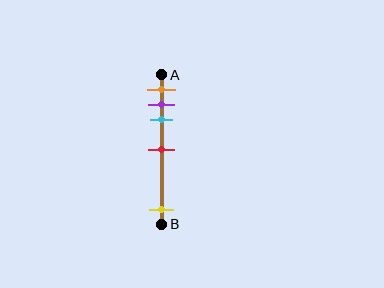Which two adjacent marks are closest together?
The purple and cyan marks are the closest adjacent pair.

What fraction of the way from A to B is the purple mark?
The purple mark is approximately 20% (0.2) of the way from A to B.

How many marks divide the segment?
There are 5 marks dividing the segment.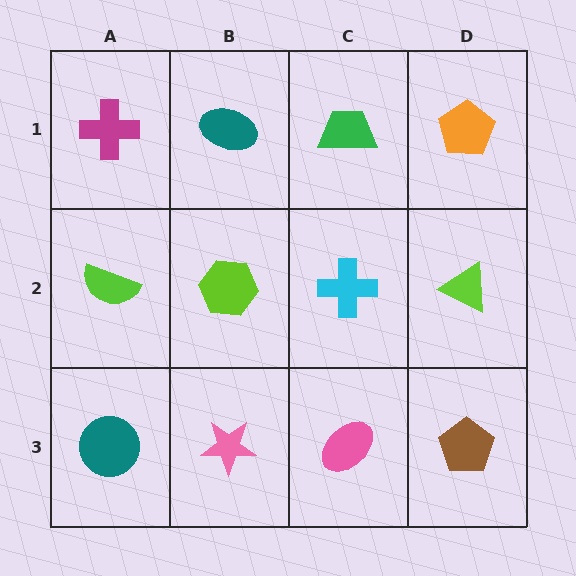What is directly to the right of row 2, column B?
A cyan cross.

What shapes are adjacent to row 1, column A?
A lime semicircle (row 2, column A), a teal ellipse (row 1, column B).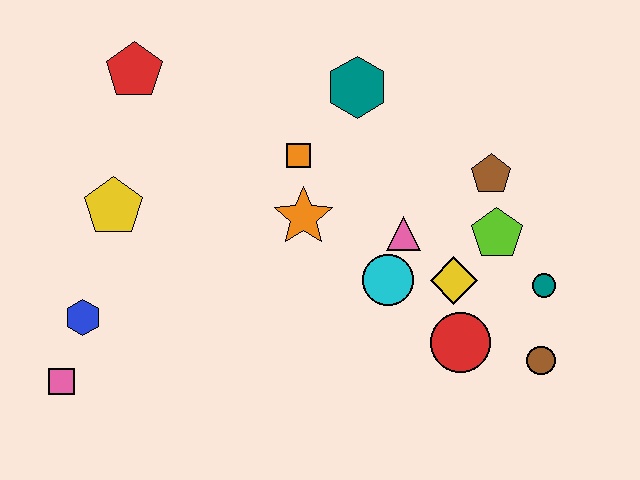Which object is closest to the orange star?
The orange square is closest to the orange star.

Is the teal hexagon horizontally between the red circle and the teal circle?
No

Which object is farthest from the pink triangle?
The pink square is farthest from the pink triangle.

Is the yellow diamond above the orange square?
No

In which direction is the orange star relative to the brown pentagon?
The orange star is to the left of the brown pentagon.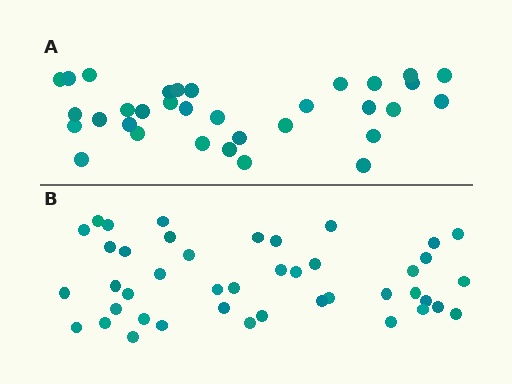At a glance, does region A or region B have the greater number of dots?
Region B (the bottom region) has more dots.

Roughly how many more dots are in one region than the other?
Region B has roughly 10 or so more dots than region A.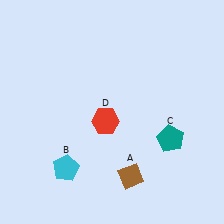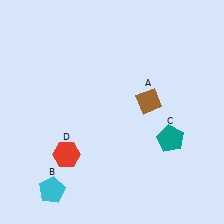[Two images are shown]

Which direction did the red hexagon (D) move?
The red hexagon (D) moved left.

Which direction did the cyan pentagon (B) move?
The cyan pentagon (B) moved down.